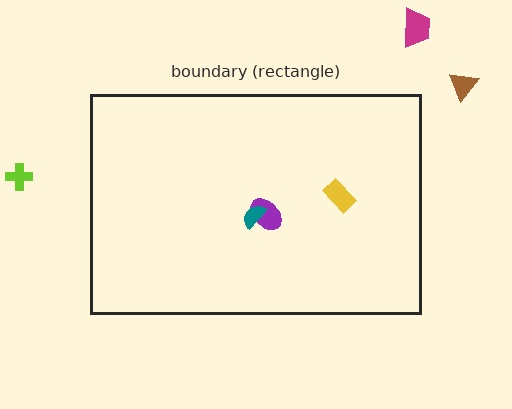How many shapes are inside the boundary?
3 inside, 3 outside.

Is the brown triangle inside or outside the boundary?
Outside.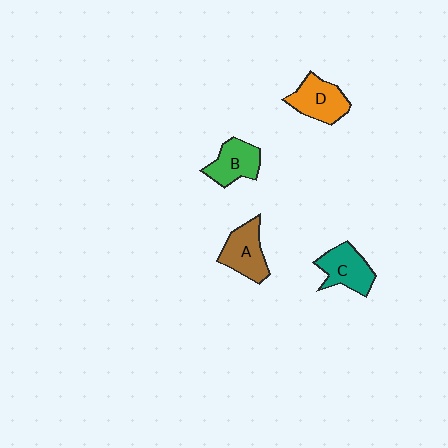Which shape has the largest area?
Shape A (brown).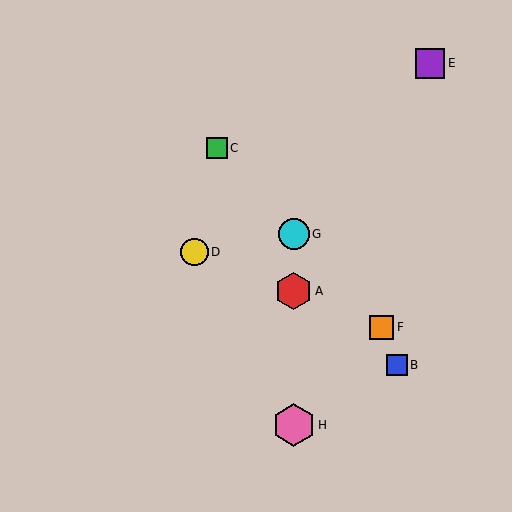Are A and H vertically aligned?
Yes, both are at x≈294.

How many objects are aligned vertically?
3 objects (A, G, H) are aligned vertically.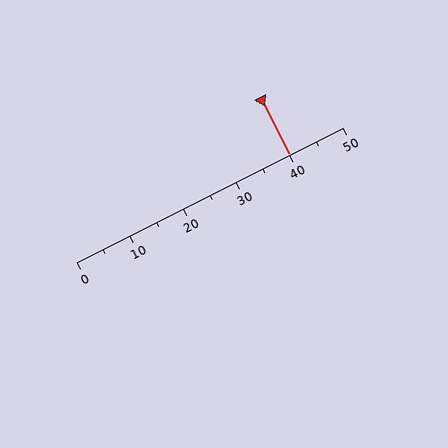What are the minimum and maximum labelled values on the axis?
The axis runs from 0 to 50.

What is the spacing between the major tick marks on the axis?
The major ticks are spaced 10 apart.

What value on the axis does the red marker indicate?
The marker indicates approximately 40.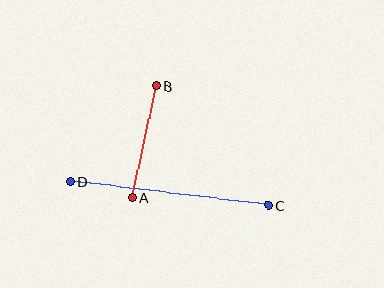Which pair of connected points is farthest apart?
Points C and D are farthest apart.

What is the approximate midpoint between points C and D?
The midpoint is at approximately (169, 193) pixels.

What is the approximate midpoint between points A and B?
The midpoint is at approximately (144, 142) pixels.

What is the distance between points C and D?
The distance is approximately 199 pixels.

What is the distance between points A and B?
The distance is approximately 114 pixels.